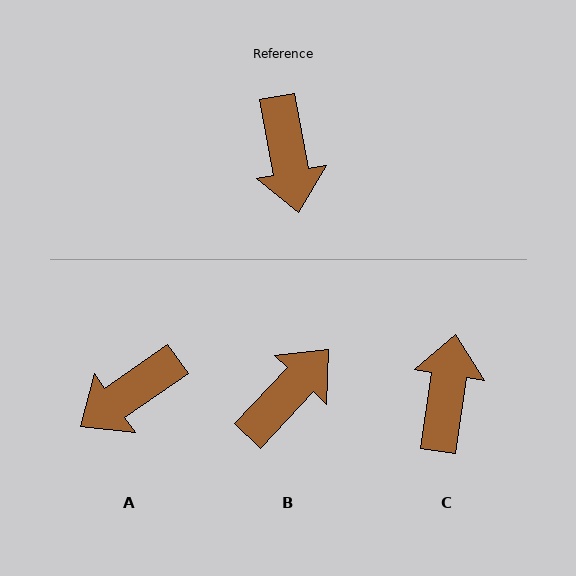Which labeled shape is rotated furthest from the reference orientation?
C, about 161 degrees away.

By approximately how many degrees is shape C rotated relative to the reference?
Approximately 161 degrees counter-clockwise.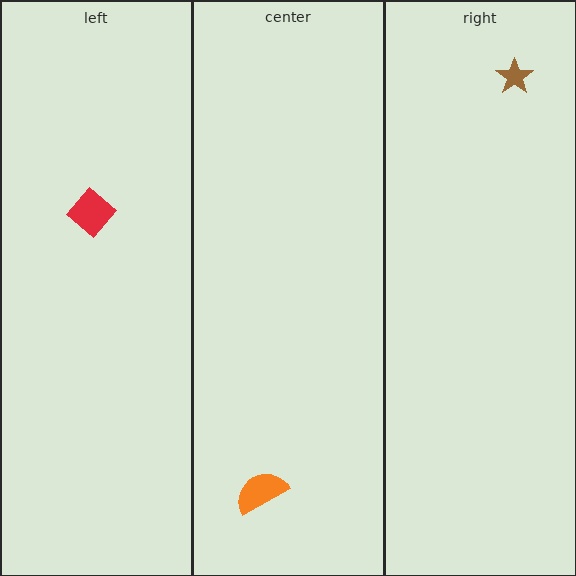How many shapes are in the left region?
1.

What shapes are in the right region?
The brown star.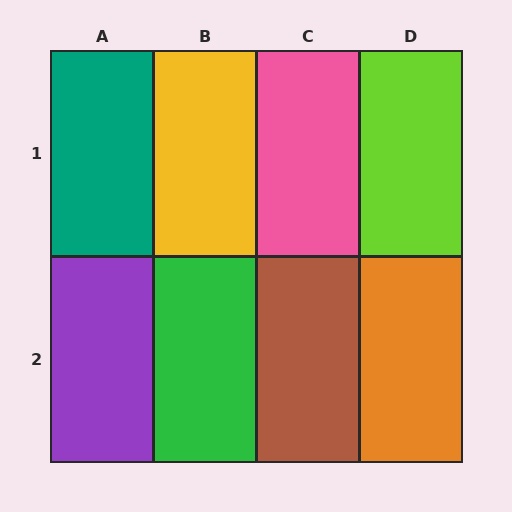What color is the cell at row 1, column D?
Lime.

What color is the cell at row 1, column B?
Yellow.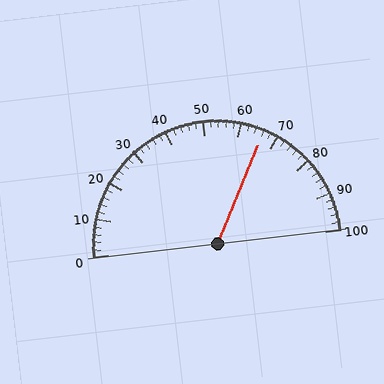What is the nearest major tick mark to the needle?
The nearest major tick mark is 70.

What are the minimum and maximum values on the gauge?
The gauge ranges from 0 to 100.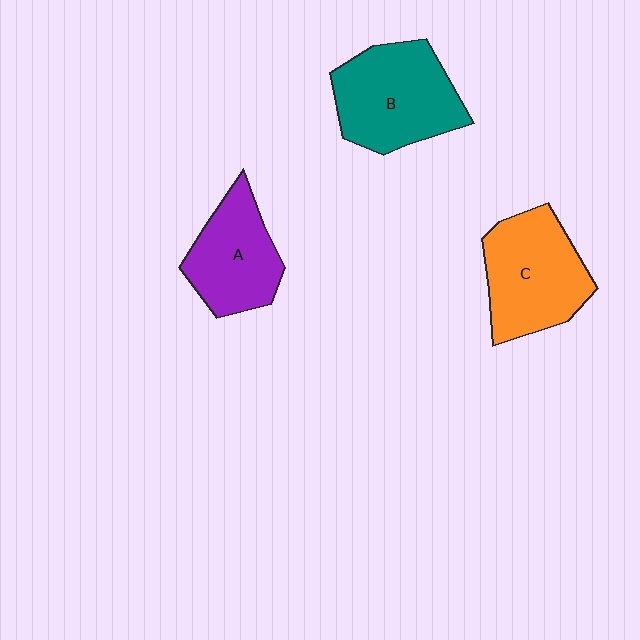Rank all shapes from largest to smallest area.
From largest to smallest: B (teal), C (orange), A (purple).